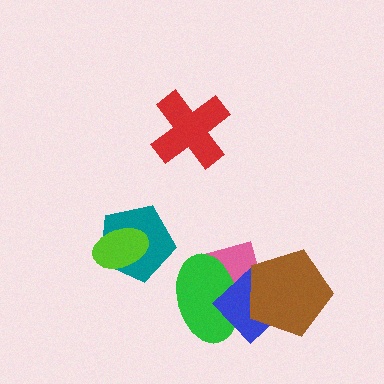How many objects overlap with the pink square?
3 objects overlap with the pink square.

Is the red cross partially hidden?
No, no other shape covers it.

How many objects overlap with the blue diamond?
3 objects overlap with the blue diamond.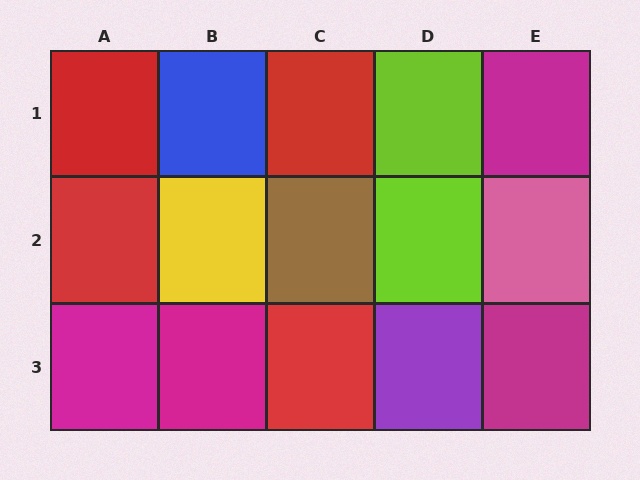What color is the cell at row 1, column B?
Blue.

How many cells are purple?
1 cell is purple.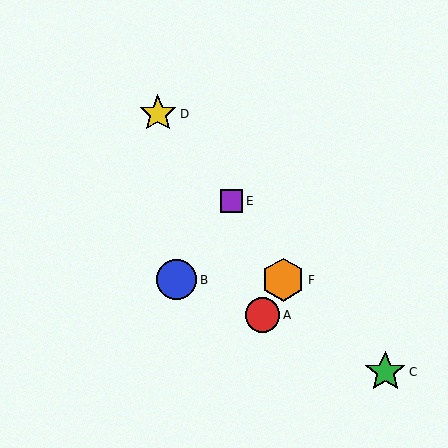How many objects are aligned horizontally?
2 objects (B, F) are aligned horizontally.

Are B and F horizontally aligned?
Yes, both are at y≈280.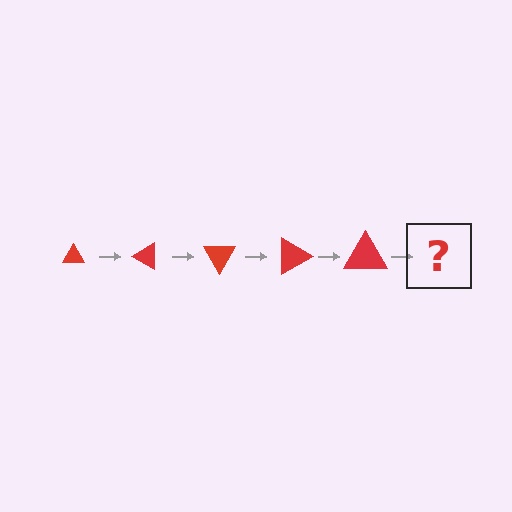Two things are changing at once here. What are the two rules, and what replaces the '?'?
The two rules are that the triangle grows larger each step and it rotates 30 degrees each step. The '?' should be a triangle, larger than the previous one and rotated 150 degrees from the start.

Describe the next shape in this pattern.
It should be a triangle, larger than the previous one and rotated 150 degrees from the start.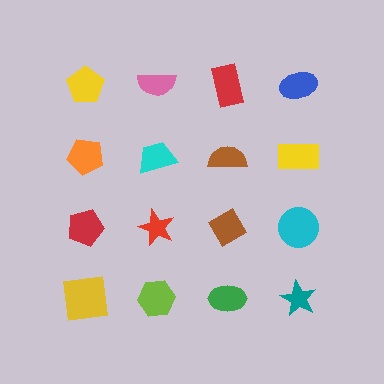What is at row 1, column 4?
A blue ellipse.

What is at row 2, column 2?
A cyan trapezoid.